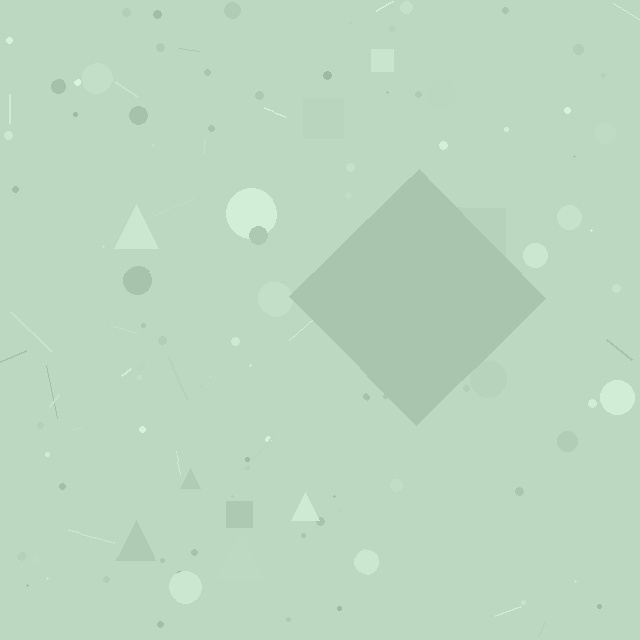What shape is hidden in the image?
A diamond is hidden in the image.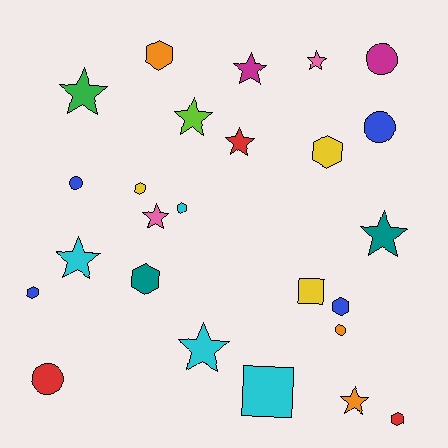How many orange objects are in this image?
There are 3 orange objects.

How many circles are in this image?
There are 5 circles.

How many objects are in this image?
There are 25 objects.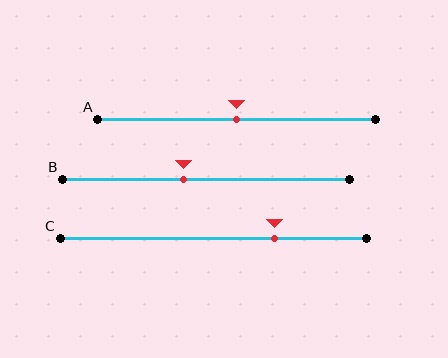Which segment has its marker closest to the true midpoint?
Segment A has its marker closest to the true midpoint.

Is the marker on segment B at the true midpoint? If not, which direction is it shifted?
No, the marker on segment B is shifted to the left by about 8% of the segment length.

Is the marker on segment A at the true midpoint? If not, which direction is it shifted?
Yes, the marker on segment A is at the true midpoint.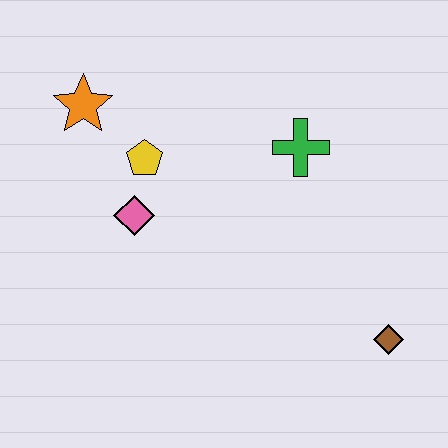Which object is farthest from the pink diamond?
The brown diamond is farthest from the pink diamond.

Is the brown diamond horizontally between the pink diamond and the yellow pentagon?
No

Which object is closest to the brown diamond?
The green cross is closest to the brown diamond.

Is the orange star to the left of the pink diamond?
Yes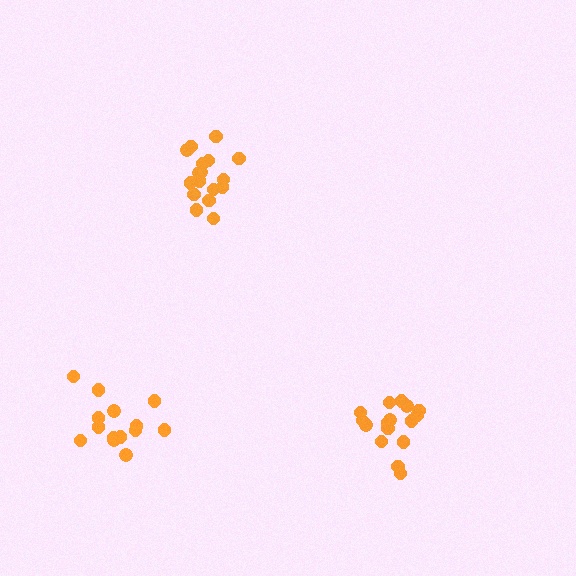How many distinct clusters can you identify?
There are 3 distinct clusters.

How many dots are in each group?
Group 1: 17 dots, Group 2: 14 dots, Group 3: 16 dots (47 total).